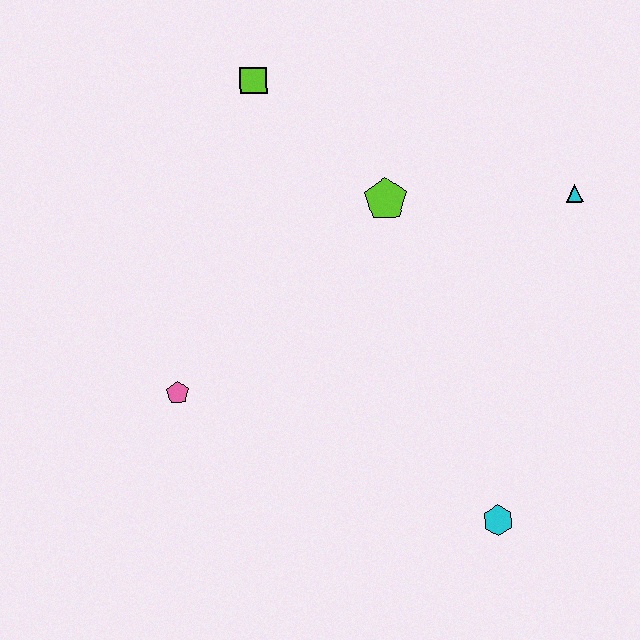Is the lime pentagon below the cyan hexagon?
No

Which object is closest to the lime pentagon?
The lime square is closest to the lime pentagon.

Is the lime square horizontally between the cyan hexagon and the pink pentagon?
Yes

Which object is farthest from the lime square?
The cyan hexagon is farthest from the lime square.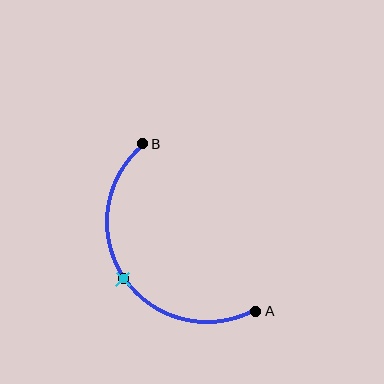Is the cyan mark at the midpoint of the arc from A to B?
Yes. The cyan mark lies on the arc at equal arc-length from both A and B — it is the arc midpoint.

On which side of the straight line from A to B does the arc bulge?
The arc bulges below and to the left of the straight line connecting A and B.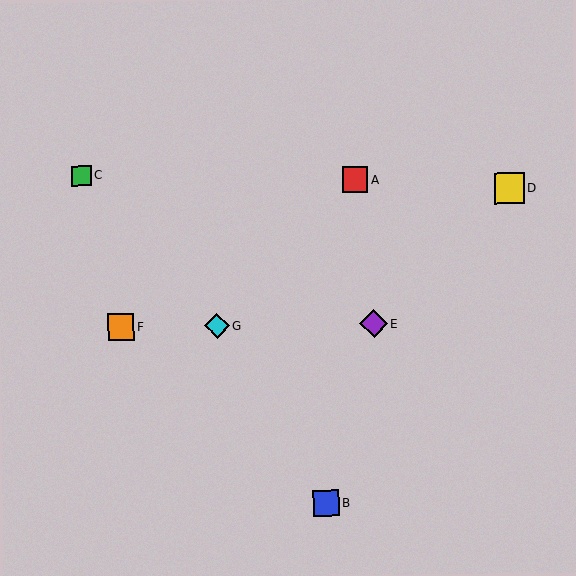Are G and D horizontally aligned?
No, G is at y≈326 and D is at y≈188.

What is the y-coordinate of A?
Object A is at y≈180.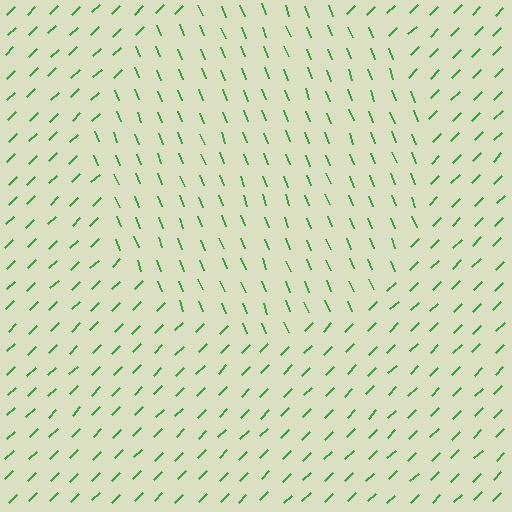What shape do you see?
I see a circle.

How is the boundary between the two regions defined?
The boundary is defined purely by a change in line orientation (approximately 66 degrees difference). All lines are the same color and thickness.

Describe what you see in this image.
The image is filled with small green line segments. A circle region in the image has lines oriented differently from the surrounding lines, creating a visible texture boundary.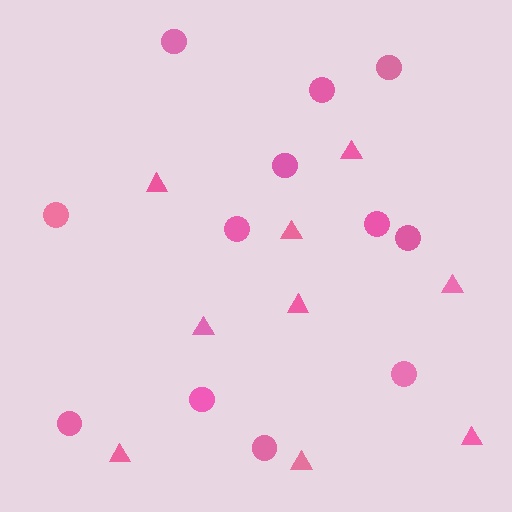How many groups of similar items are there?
There are 2 groups: one group of triangles (9) and one group of circles (12).